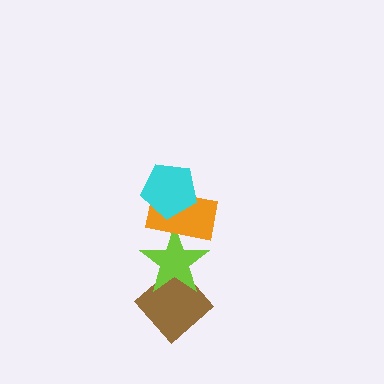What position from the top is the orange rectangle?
The orange rectangle is 2nd from the top.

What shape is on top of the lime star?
The orange rectangle is on top of the lime star.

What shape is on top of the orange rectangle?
The cyan pentagon is on top of the orange rectangle.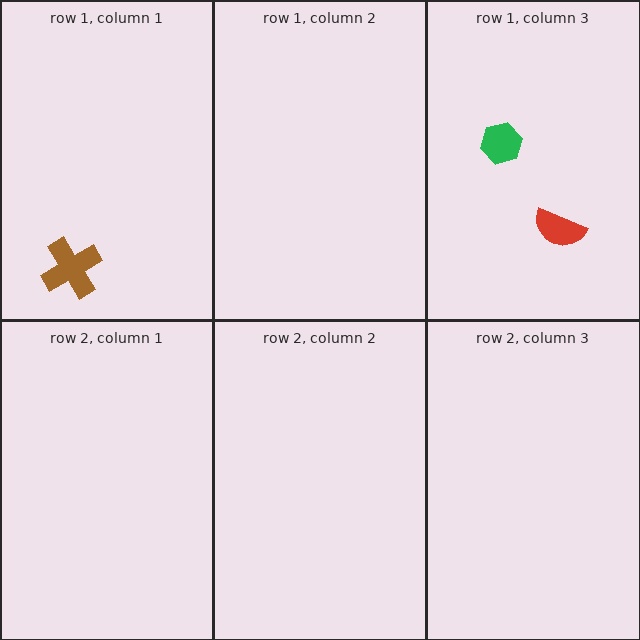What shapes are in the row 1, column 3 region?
The green hexagon, the red semicircle.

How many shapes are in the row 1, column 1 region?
1.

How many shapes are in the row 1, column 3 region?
2.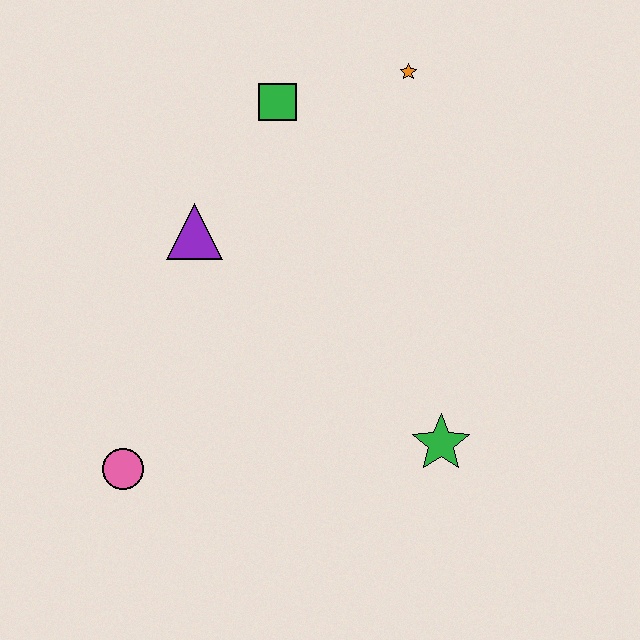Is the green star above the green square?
No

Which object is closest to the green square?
The orange star is closest to the green square.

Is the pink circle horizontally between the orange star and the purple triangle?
No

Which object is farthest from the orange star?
The pink circle is farthest from the orange star.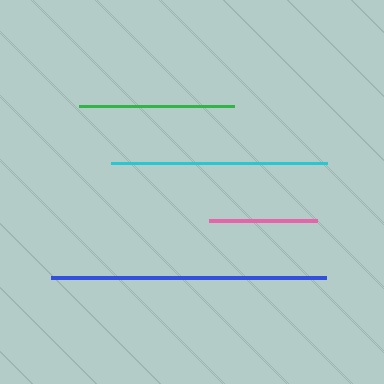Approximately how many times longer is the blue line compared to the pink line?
The blue line is approximately 2.5 times the length of the pink line.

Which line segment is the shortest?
The pink line is the shortest at approximately 108 pixels.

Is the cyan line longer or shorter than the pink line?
The cyan line is longer than the pink line.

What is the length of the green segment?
The green segment is approximately 155 pixels long.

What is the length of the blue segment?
The blue segment is approximately 275 pixels long.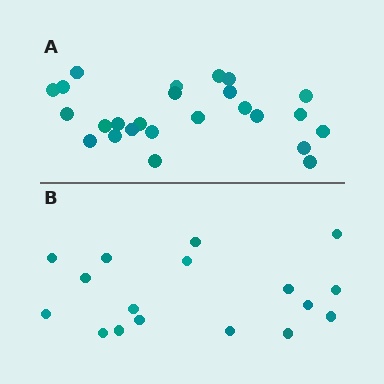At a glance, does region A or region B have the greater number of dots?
Region A (the top region) has more dots.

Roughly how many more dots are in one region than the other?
Region A has roughly 8 or so more dots than region B.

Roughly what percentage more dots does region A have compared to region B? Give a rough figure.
About 45% more.